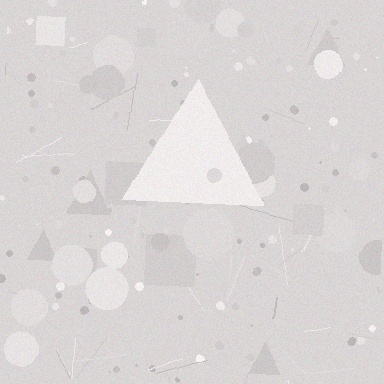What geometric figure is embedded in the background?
A triangle is embedded in the background.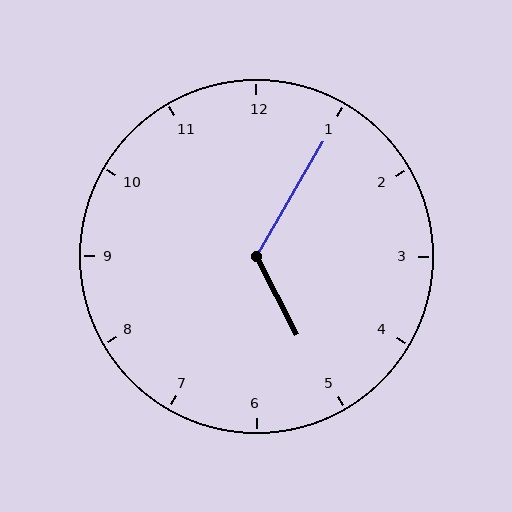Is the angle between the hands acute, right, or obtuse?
It is obtuse.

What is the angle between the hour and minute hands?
Approximately 122 degrees.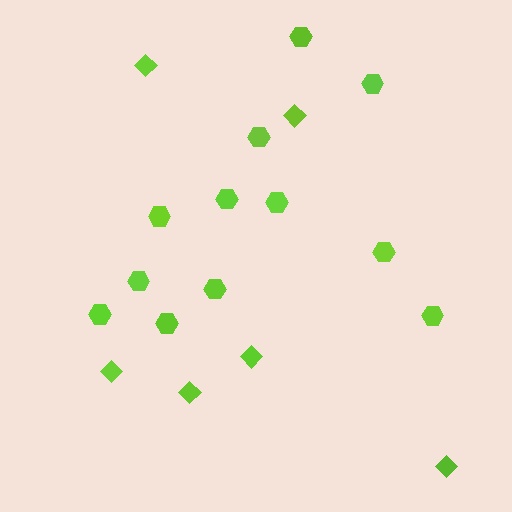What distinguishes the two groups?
There are 2 groups: one group of hexagons (12) and one group of diamonds (6).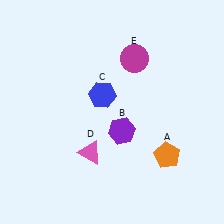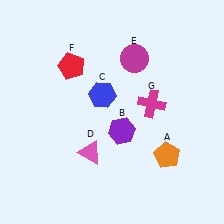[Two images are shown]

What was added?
A red pentagon (F), a magenta cross (G) were added in Image 2.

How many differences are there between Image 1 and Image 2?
There are 2 differences between the two images.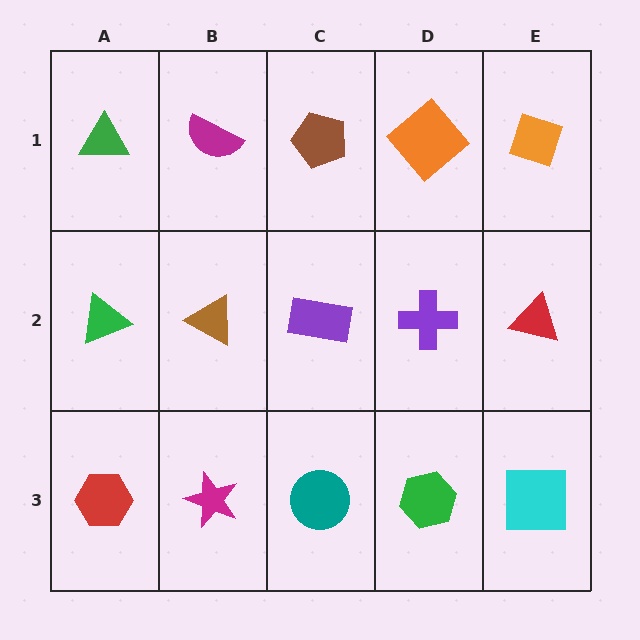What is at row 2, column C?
A purple rectangle.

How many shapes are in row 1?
5 shapes.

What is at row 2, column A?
A green triangle.